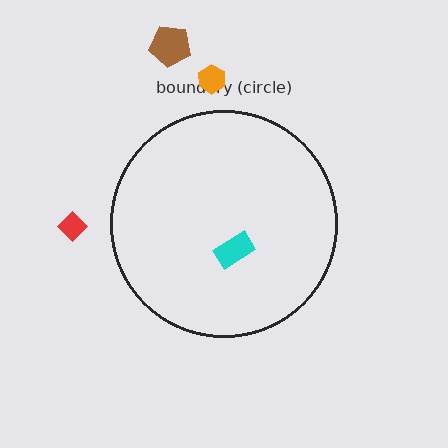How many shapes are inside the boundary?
1 inside, 3 outside.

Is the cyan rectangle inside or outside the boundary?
Inside.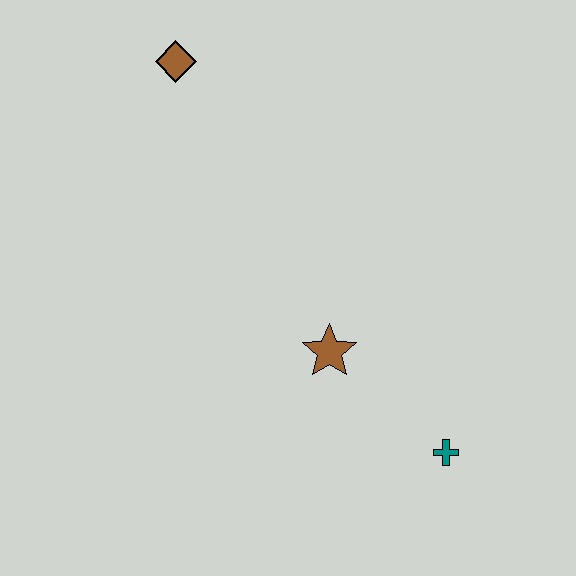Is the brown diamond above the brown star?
Yes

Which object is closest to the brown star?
The teal cross is closest to the brown star.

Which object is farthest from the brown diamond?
The teal cross is farthest from the brown diamond.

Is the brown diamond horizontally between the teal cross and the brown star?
No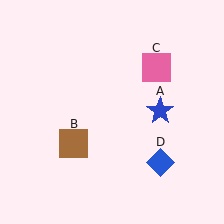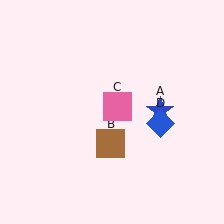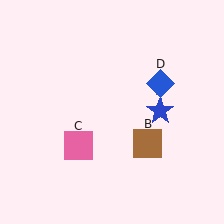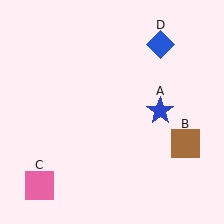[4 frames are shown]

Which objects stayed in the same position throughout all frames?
Blue star (object A) remained stationary.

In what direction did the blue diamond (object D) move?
The blue diamond (object D) moved up.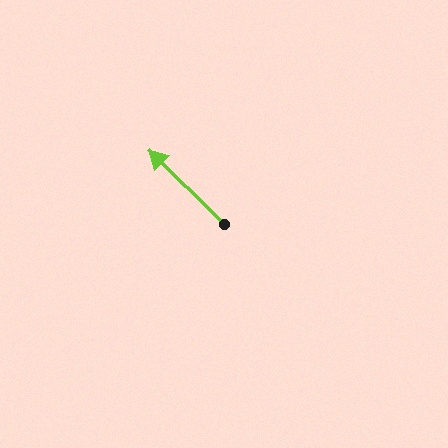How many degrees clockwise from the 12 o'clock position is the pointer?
Approximately 314 degrees.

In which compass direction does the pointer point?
Northwest.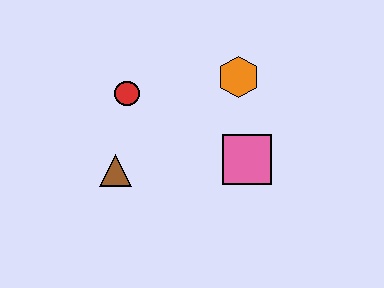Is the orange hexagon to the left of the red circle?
No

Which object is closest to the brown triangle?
The red circle is closest to the brown triangle.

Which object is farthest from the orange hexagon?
The brown triangle is farthest from the orange hexagon.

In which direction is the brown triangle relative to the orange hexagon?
The brown triangle is to the left of the orange hexagon.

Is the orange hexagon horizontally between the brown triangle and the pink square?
Yes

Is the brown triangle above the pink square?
No